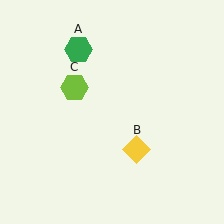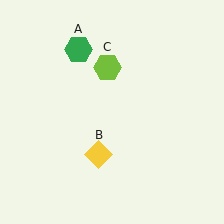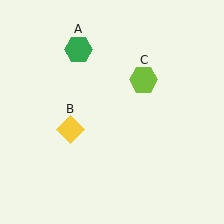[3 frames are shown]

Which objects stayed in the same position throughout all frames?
Green hexagon (object A) remained stationary.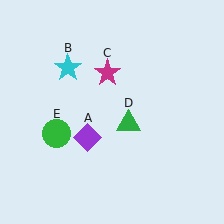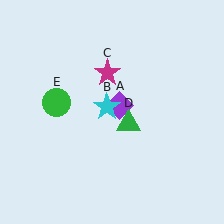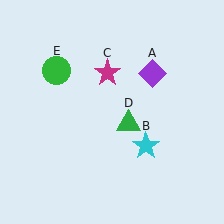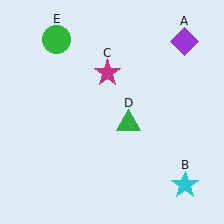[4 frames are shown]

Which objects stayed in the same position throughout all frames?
Magenta star (object C) and green triangle (object D) remained stationary.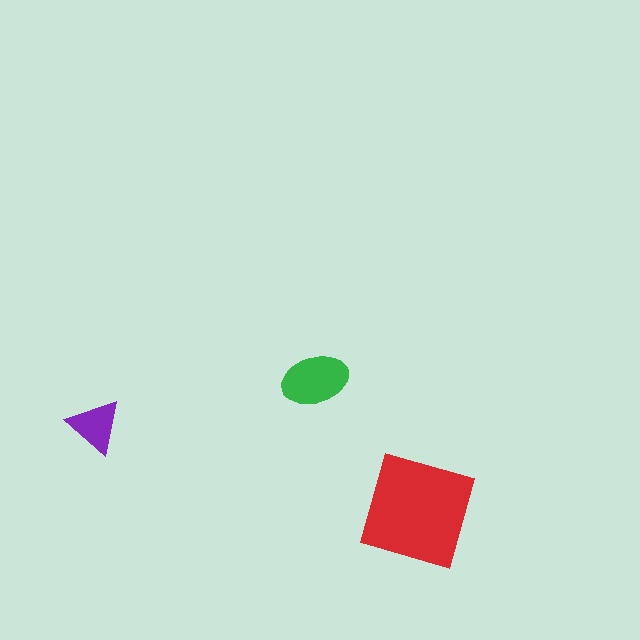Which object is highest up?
The green ellipse is topmost.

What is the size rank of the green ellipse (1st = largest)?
2nd.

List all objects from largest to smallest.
The red square, the green ellipse, the purple triangle.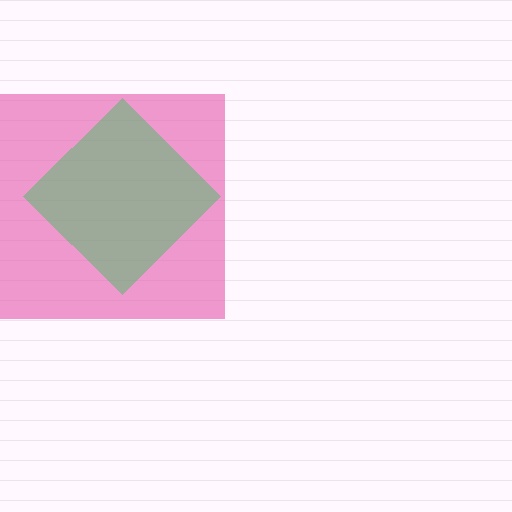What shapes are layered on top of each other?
The layered shapes are: a pink square, a green diamond.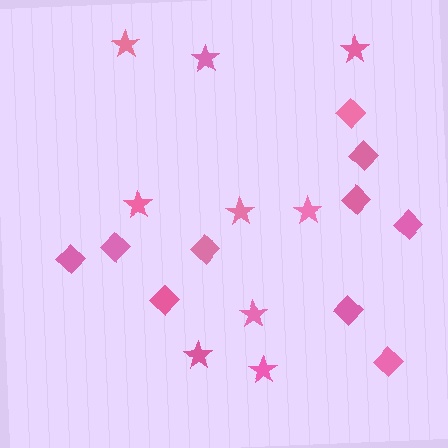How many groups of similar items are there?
There are 2 groups: one group of stars (9) and one group of diamonds (10).